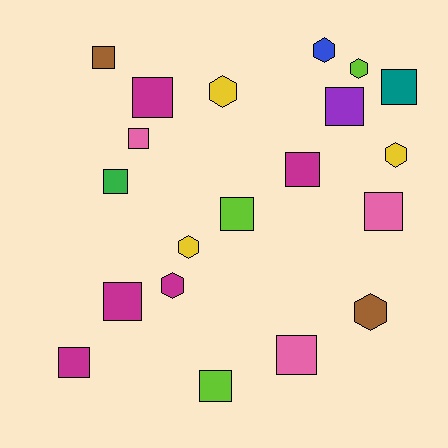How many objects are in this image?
There are 20 objects.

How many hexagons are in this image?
There are 7 hexagons.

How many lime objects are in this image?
There are 3 lime objects.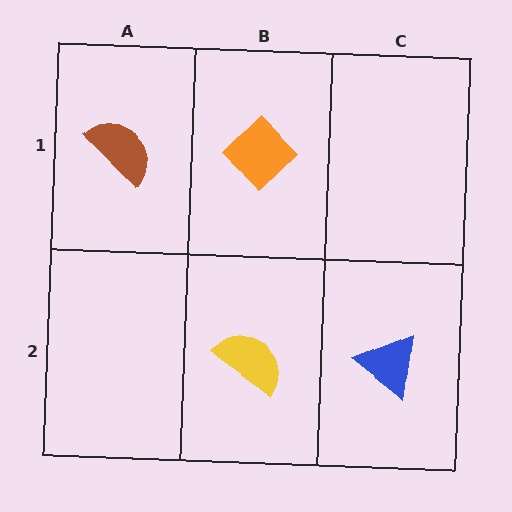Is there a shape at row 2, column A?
No, that cell is empty.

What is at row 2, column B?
A yellow semicircle.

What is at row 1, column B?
An orange diamond.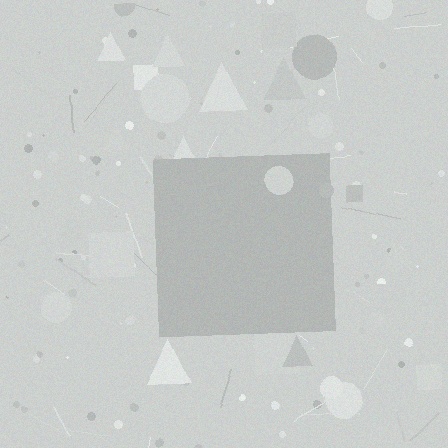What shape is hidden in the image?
A square is hidden in the image.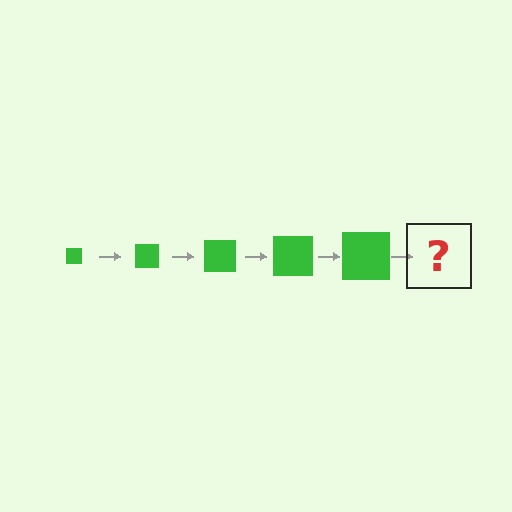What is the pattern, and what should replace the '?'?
The pattern is that the square gets progressively larger each step. The '?' should be a green square, larger than the previous one.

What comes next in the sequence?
The next element should be a green square, larger than the previous one.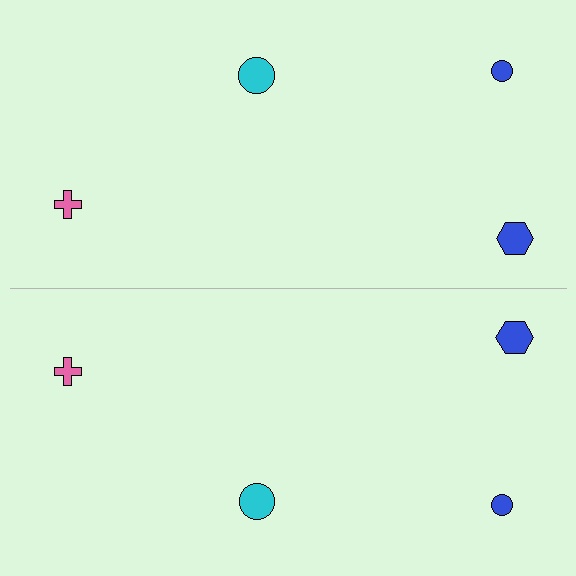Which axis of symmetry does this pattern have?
The pattern has a horizontal axis of symmetry running through the center of the image.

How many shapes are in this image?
There are 8 shapes in this image.